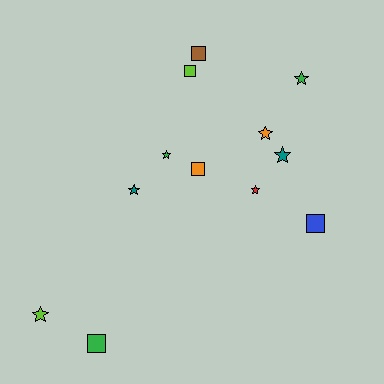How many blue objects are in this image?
There is 1 blue object.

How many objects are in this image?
There are 12 objects.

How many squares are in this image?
There are 5 squares.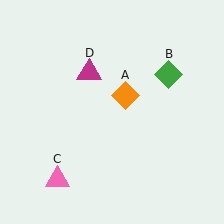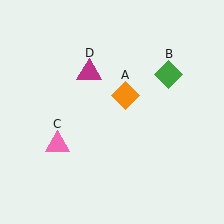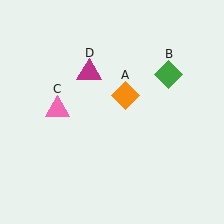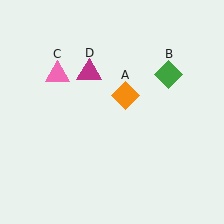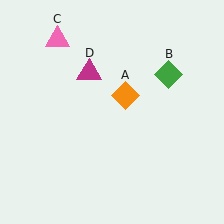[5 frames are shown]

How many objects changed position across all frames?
1 object changed position: pink triangle (object C).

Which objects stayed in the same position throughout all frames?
Orange diamond (object A) and green diamond (object B) and magenta triangle (object D) remained stationary.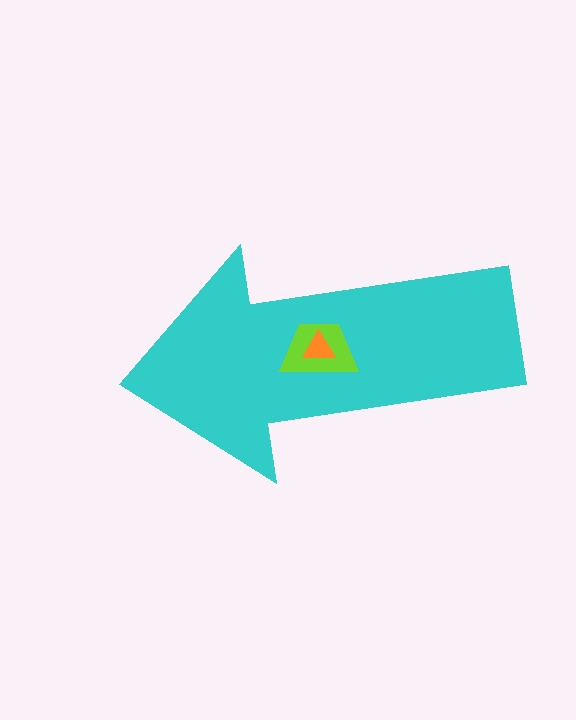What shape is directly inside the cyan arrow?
The lime trapezoid.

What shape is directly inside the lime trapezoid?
The orange triangle.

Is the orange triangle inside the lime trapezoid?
Yes.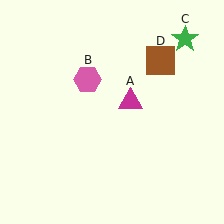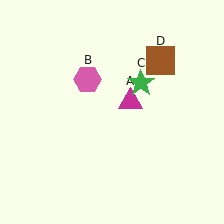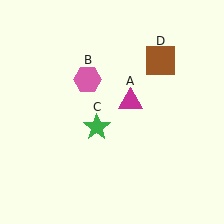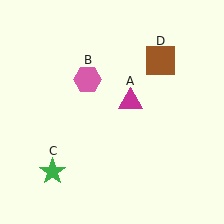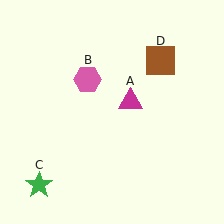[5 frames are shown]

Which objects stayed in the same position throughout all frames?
Magenta triangle (object A) and pink hexagon (object B) and brown square (object D) remained stationary.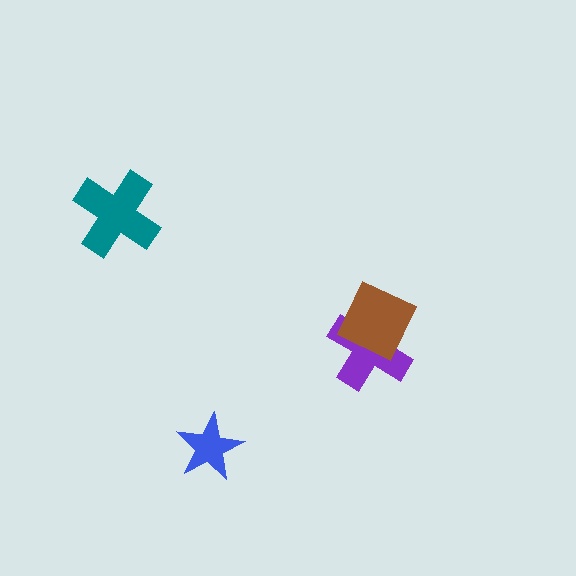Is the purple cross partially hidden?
Yes, it is partially covered by another shape.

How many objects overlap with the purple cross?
1 object overlaps with the purple cross.